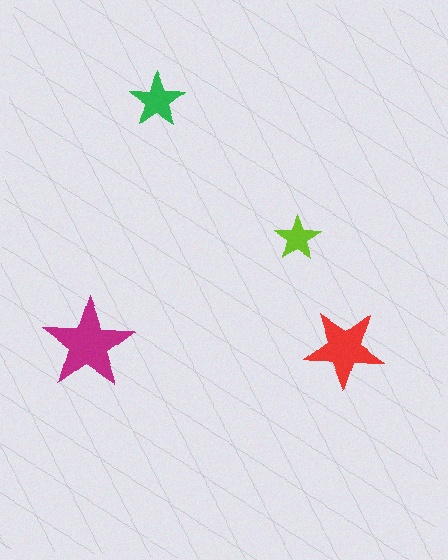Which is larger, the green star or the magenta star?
The magenta one.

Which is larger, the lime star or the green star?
The green one.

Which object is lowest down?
The magenta star is bottommost.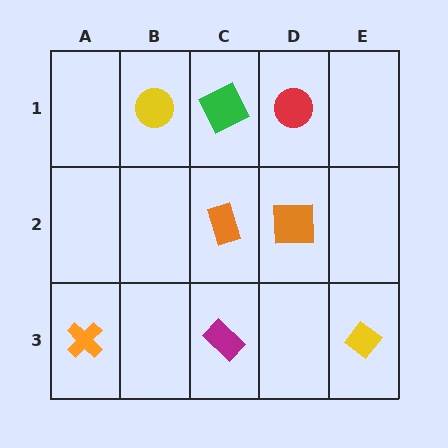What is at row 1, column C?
A green square.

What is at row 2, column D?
An orange square.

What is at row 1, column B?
A yellow circle.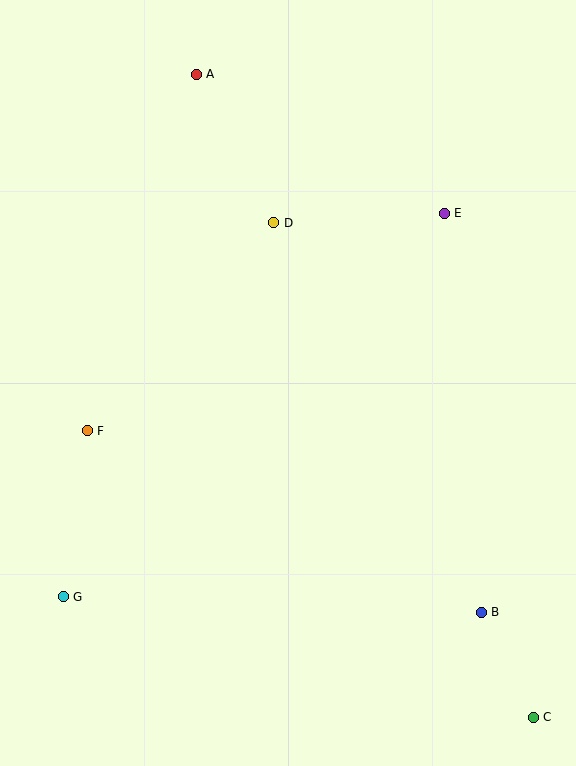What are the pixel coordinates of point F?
Point F is at (87, 431).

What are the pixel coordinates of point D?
Point D is at (274, 223).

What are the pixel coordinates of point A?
Point A is at (196, 74).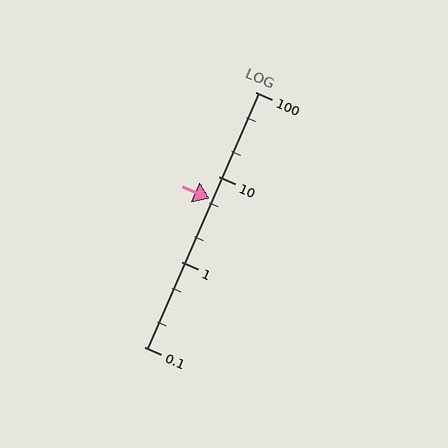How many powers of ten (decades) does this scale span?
The scale spans 3 decades, from 0.1 to 100.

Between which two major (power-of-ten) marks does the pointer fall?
The pointer is between 1 and 10.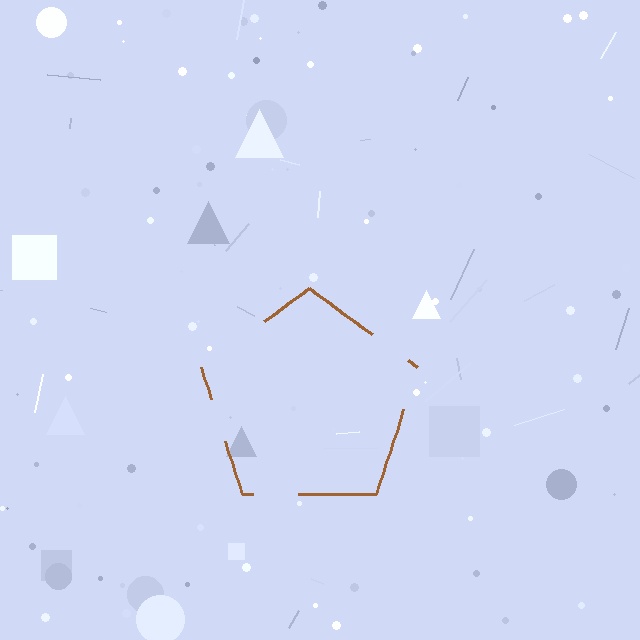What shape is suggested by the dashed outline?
The dashed outline suggests a pentagon.